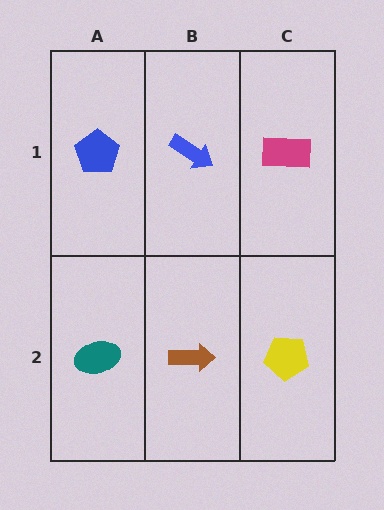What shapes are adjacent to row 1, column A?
A teal ellipse (row 2, column A), a blue arrow (row 1, column B).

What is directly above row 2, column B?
A blue arrow.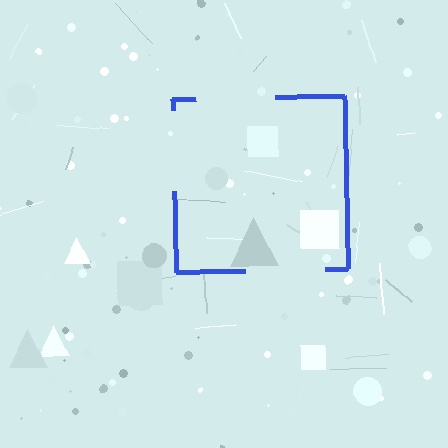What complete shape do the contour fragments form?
The contour fragments form a square.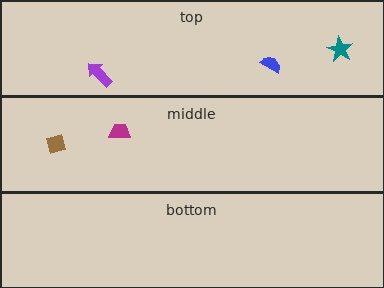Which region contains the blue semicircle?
The top region.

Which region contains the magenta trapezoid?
The middle region.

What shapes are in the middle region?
The brown square, the magenta trapezoid.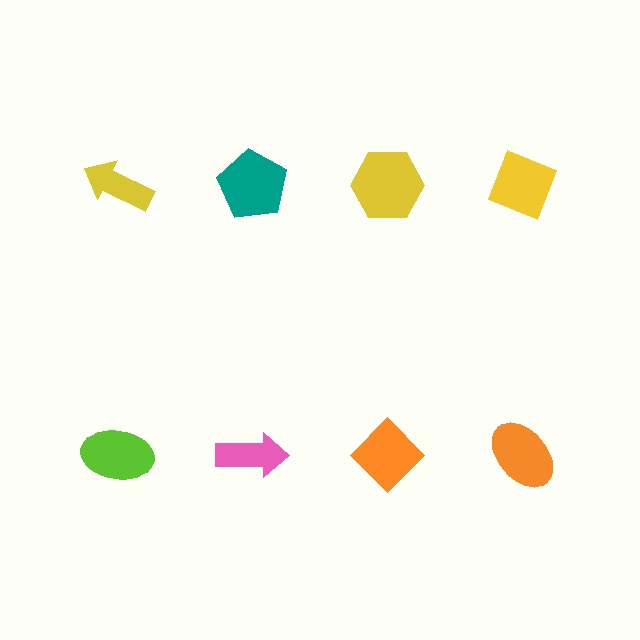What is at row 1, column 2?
A teal pentagon.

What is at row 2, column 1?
A lime ellipse.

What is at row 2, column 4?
An orange ellipse.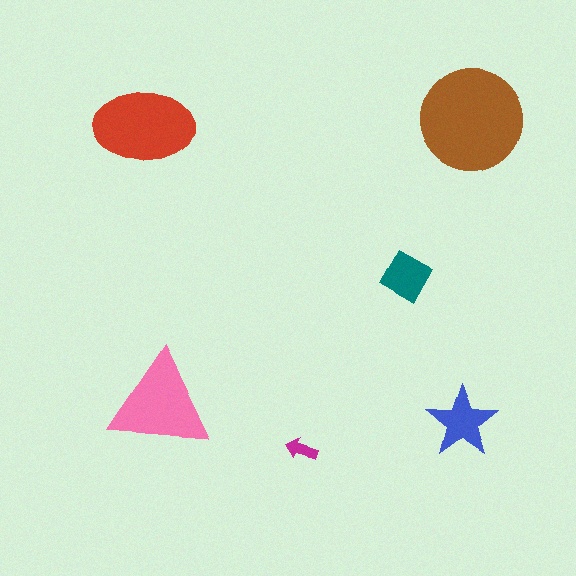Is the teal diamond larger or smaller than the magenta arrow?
Larger.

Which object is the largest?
The brown circle.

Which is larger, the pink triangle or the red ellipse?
The red ellipse.